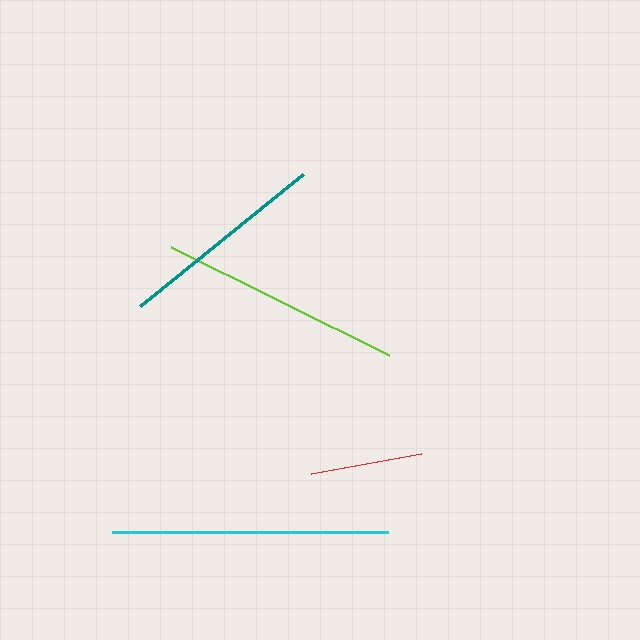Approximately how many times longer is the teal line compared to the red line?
The teal line is approximately 1.9 times the length of the red line.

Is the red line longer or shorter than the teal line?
The teal line is longer than the red line.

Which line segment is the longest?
The cyan line is the longest at approximately 276 pixels.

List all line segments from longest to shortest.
From longest to shortest: cyan, lime, teal, red.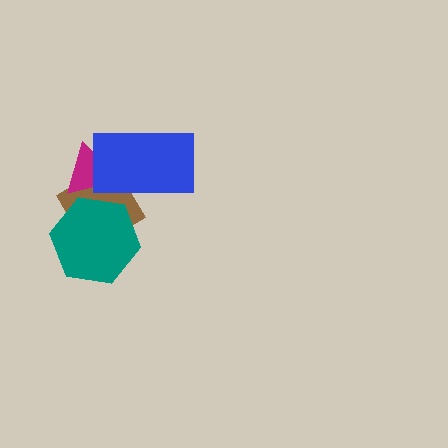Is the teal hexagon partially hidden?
No, no other shape covers it.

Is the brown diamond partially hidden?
Yes, it is partially covered by another shape.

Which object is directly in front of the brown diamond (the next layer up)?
The magenta triangle is directly in front of the brown diamond.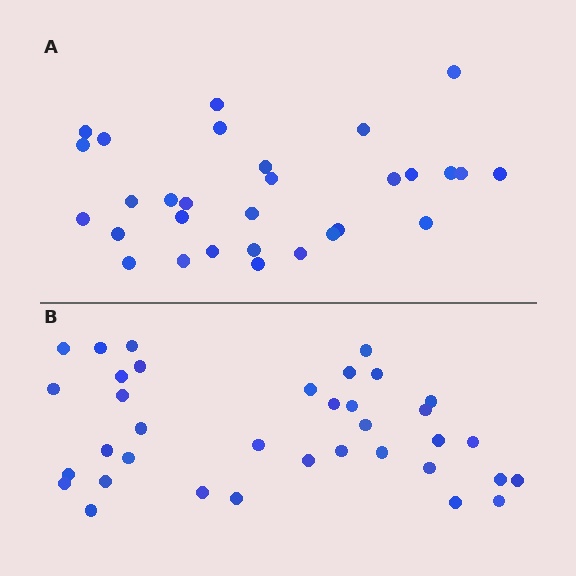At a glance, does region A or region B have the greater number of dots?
Region B (the bottom region) has more dots.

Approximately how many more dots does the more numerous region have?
Region B has about 6 more dots than region A.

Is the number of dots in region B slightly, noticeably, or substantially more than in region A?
Region B has only slightly more — the two regions are fairly close. The ratio is roughly 1.2 to 1.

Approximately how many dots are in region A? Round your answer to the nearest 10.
About 30 dots.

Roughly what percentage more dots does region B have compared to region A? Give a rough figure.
About 20% more.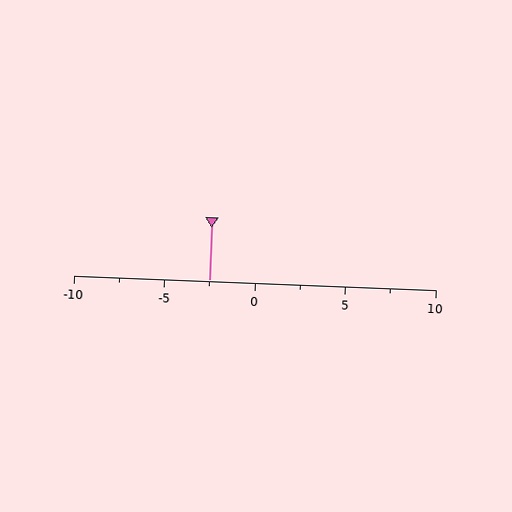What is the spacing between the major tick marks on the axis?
The major ticks are spaced 5 apart.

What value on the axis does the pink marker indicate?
The marker indicates approximately -2.5.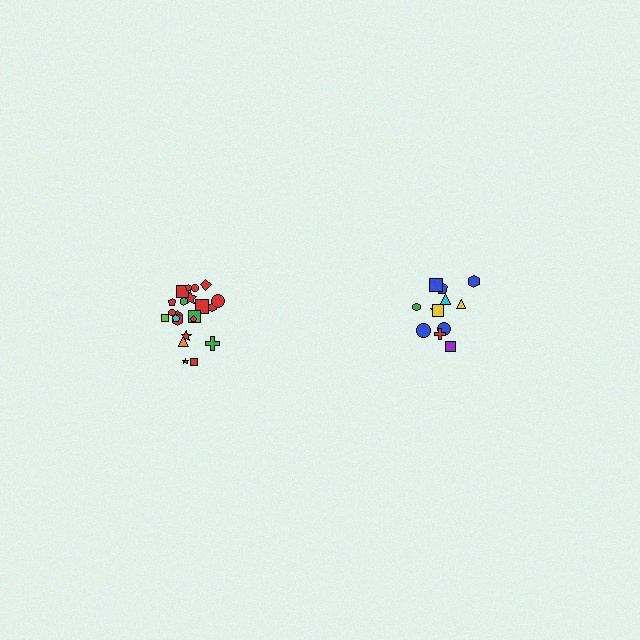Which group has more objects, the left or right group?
The left group.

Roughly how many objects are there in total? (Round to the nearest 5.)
Roughly 35 objects in total.